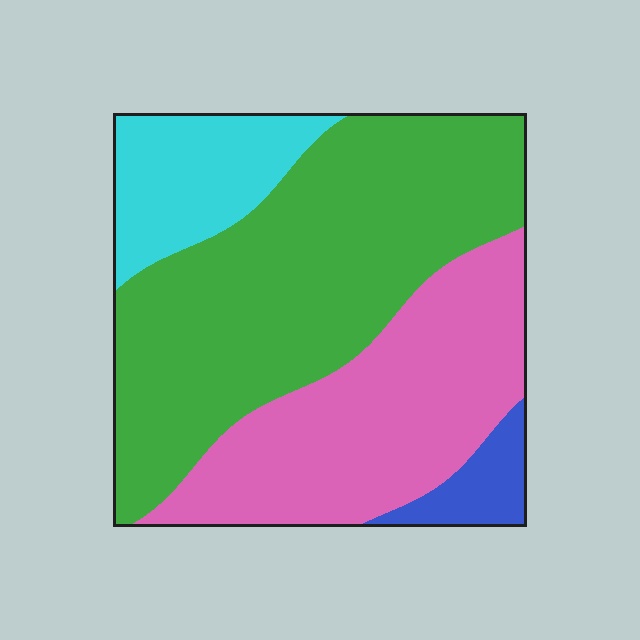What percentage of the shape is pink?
Pink covers 32% of the shape.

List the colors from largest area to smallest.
From largest to smallest: green, pink, cyan, blue.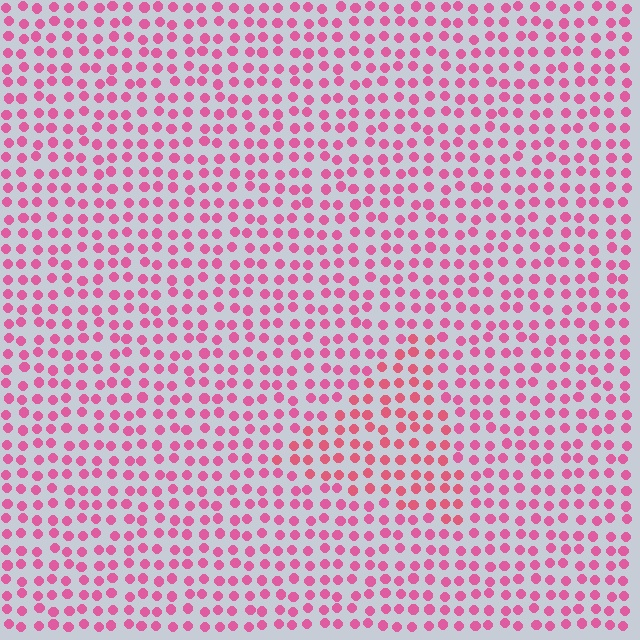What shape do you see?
I see a triangle.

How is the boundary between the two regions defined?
The boundary is defined purely by a slight shift in hue (about 17 degrees). Spacing, size, and orientation are identical on both sides.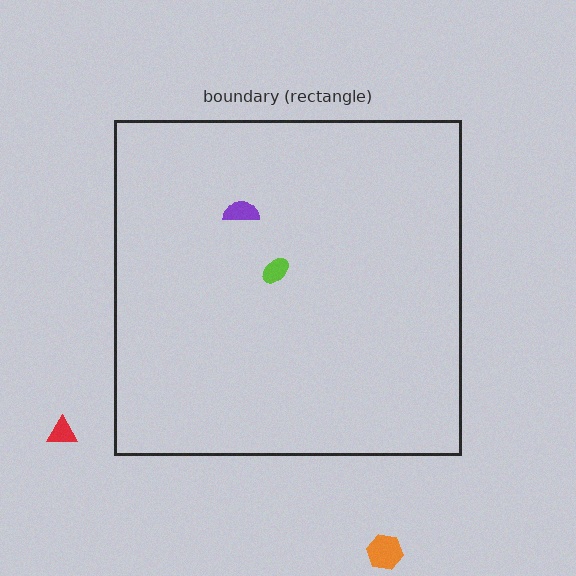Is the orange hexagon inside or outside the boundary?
Outside.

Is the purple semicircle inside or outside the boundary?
Inside.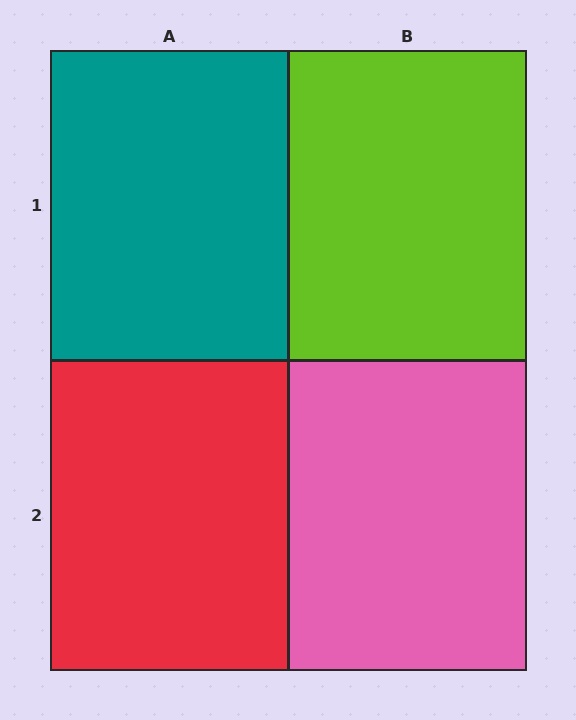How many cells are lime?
1 cell is lime.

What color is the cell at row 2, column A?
Red.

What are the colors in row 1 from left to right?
Teal, lime.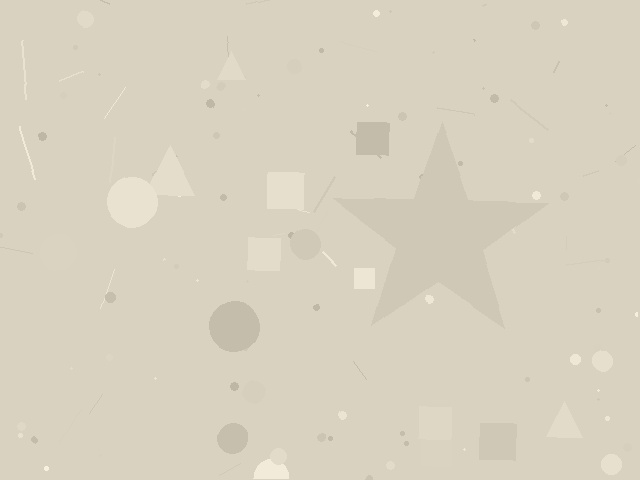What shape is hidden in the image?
A star is hidden in the image.